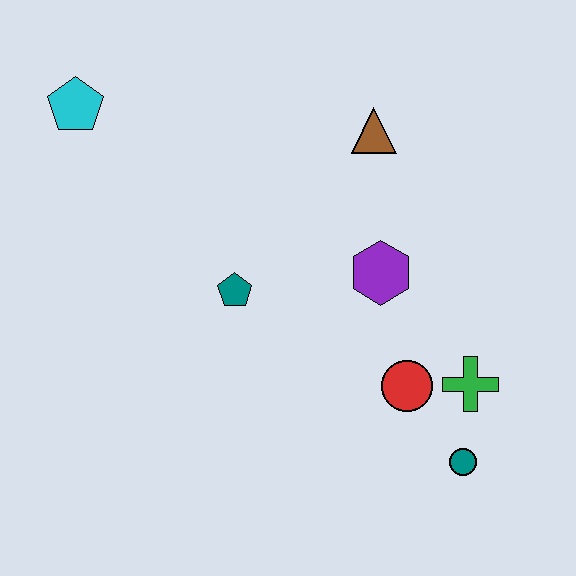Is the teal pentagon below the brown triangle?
Yes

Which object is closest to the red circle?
The green cross is closest to the red circle.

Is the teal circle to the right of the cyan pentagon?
Yes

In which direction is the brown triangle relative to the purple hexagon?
The brown triangle is above the purple hexagon.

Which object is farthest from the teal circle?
The cyan pentagon is farthest from the teal circle.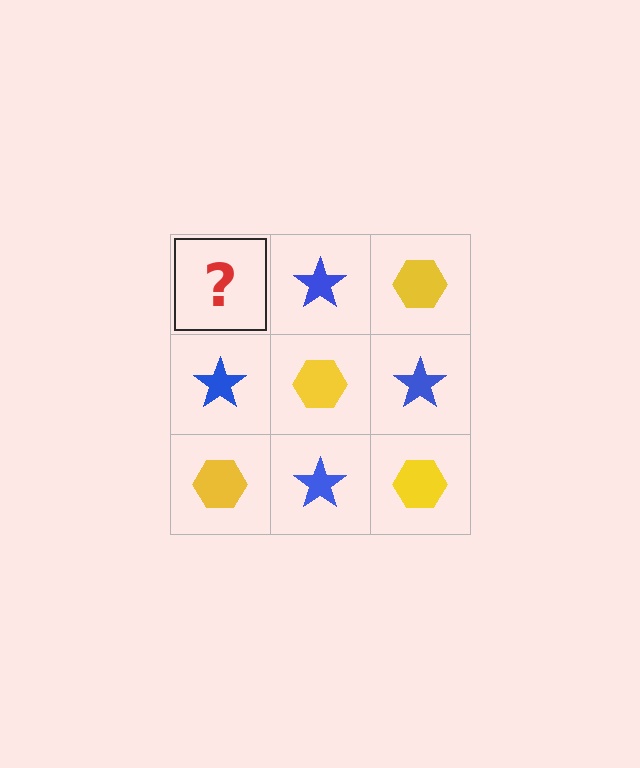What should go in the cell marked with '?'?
The missing cell should contain a yellow hexagon.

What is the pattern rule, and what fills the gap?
The rule is that it alternates yellow hexagon and blue star in a checkerboard pattern. The gap should be filled with a yellow hexagon.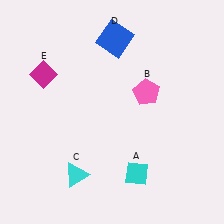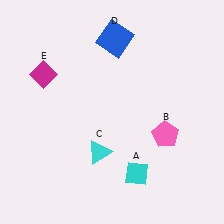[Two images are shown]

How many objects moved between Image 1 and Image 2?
2 objects moved between the two images.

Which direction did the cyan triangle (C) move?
The cyan triangle (C) moved up.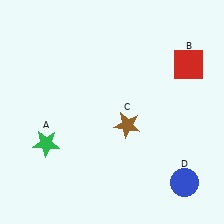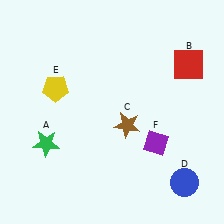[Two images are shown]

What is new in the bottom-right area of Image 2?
A purple diamond (F) was added in the bottom-right area of Image 2.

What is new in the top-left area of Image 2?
A yellow pentagon (E) was added in the top-left area of Image 2.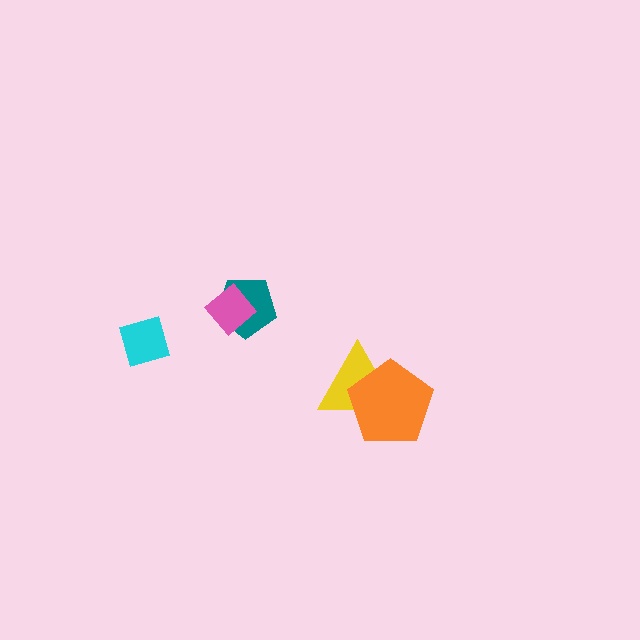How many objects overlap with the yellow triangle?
1 object overlaps with the yellow triangle.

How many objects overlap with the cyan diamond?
0 objects overlap with the cyan diamond.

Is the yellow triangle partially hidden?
Yes, it is partially covered by another shape.